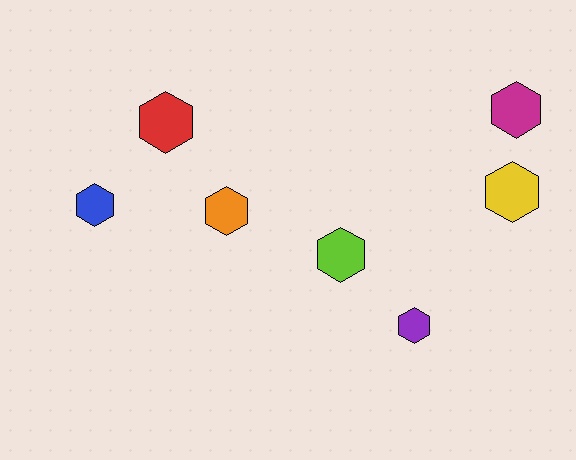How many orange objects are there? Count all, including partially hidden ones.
There is 1 orange object.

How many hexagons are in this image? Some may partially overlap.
There are 7 hexagons.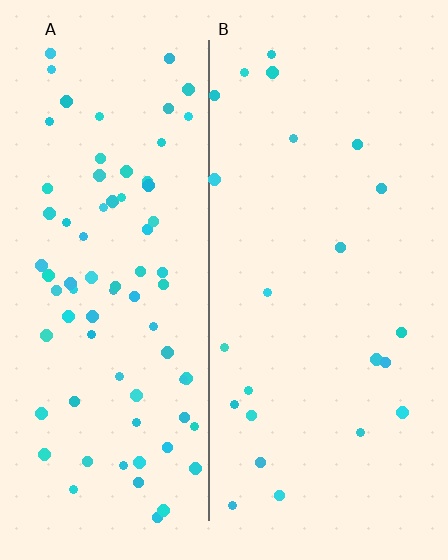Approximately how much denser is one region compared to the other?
Approximately 3.3× — region A over region B.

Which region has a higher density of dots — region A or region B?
A (the left).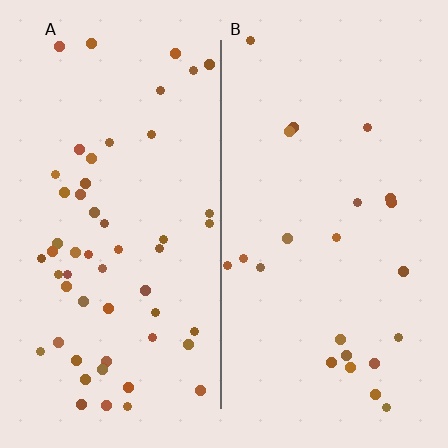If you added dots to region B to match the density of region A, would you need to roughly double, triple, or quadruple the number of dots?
Approximately double.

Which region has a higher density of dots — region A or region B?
A (the left).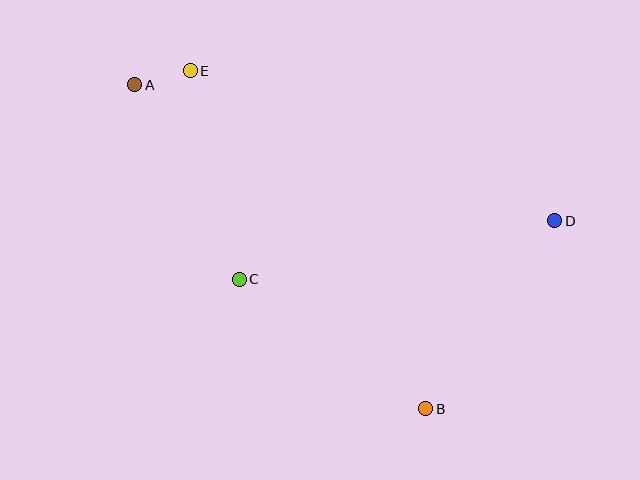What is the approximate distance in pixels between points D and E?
The distance between D and E is approximately 394 pixels.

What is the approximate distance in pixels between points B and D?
The distance between B and D is approximately 228 pixels.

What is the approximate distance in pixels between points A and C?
The distance between A and C is approximately 221 pixels.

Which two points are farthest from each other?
Points A and D are farthest from each other.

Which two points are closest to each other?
Points A and E are closest to each other.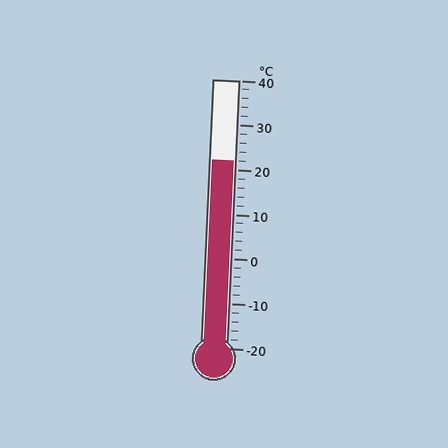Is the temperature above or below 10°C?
The temperature is above 10°C.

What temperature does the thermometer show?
The thermometer shows approximately 22°C.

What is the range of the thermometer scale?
The thermometer scale ranges from -20°C to 40°C.